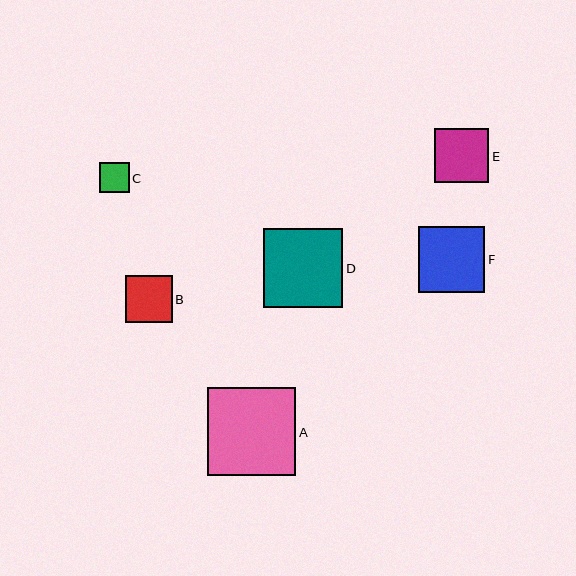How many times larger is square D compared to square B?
Square D is approximately 1.7 times the size of square B.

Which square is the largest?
Square A is the largest with a size of approximately 89 pixels.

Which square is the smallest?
Square C is the smallest with a size of approximately 30 pixels.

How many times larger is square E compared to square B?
Square E is approximately 1.1 times the size of square B.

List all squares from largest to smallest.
From largest to smallest: A, D, F, E, B, C.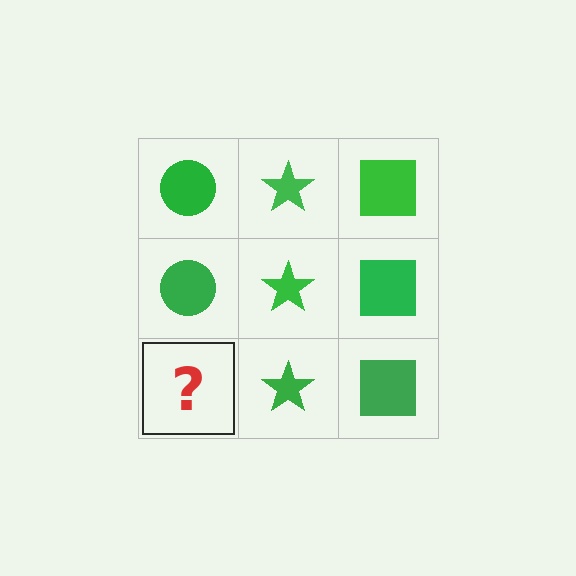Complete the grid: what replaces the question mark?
The question mark should be replaced with a green circle.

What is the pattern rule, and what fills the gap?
The rule is that each column has a consistent shape. The gap should be filled with a green circle.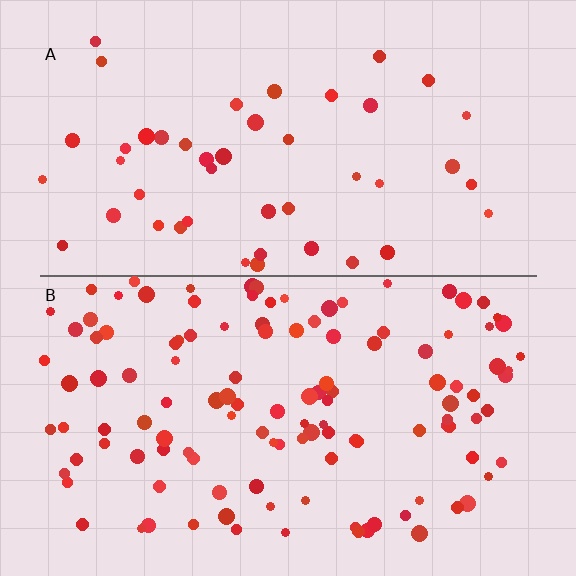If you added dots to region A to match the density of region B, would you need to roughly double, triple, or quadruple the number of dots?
Approximately triple.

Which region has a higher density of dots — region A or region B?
B (the bottom).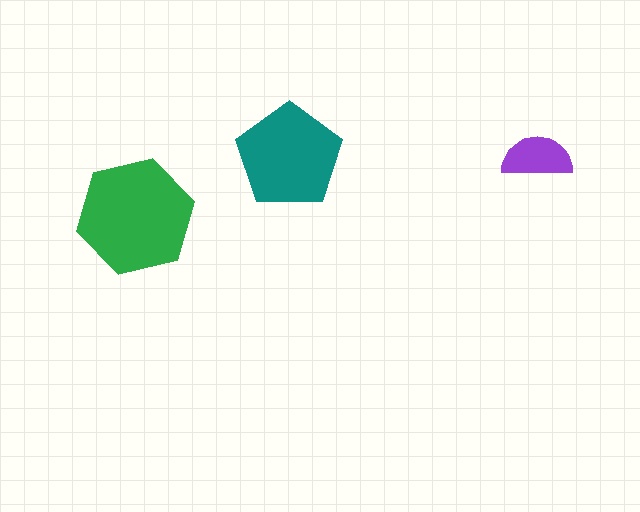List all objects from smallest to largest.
The purple semicircle, the teal pentagon, the green hexagon.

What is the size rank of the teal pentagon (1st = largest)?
2nd.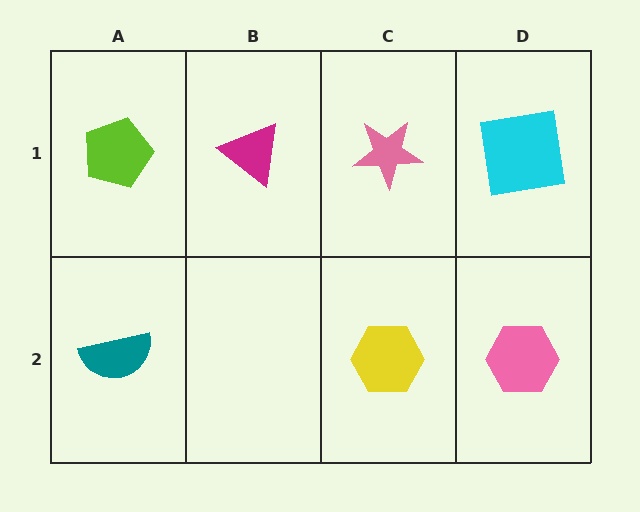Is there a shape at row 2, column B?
No, that cell is empty.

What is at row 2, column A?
A teal semicircle.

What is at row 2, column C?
A yellow hexagon.